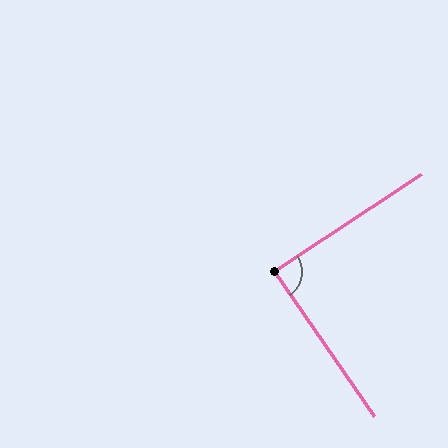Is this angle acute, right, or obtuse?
It is approximately a right angle.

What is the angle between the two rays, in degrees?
Approximately 89 degrees.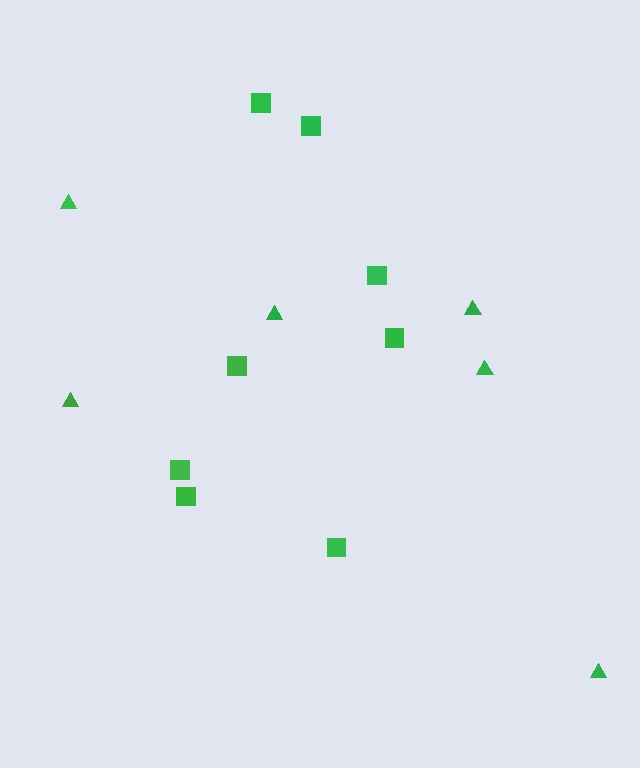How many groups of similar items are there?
There are 2 groups: one group of triangles (6) and one group of squares (8).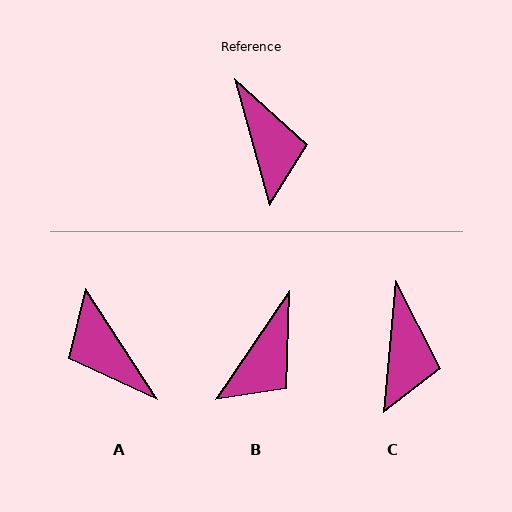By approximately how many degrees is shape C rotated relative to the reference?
Approximately 21 degrees clockwise.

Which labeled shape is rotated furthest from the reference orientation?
A, about 163 degrees away.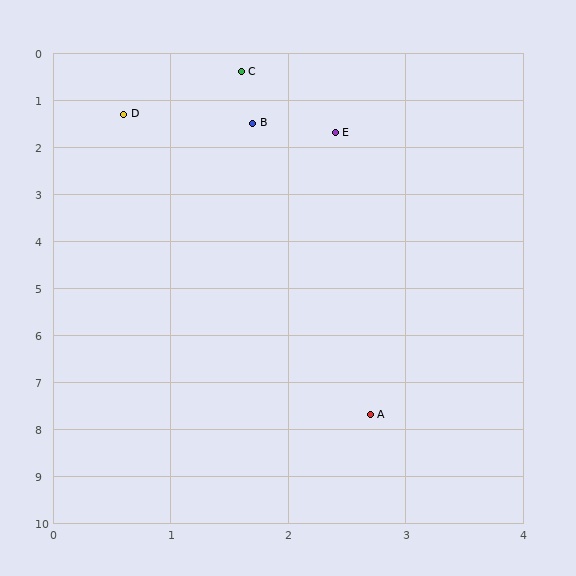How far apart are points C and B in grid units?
Points C and B are about 1.1 grid units apart.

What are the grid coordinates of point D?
Point D is at approximately (0.6, 1.3).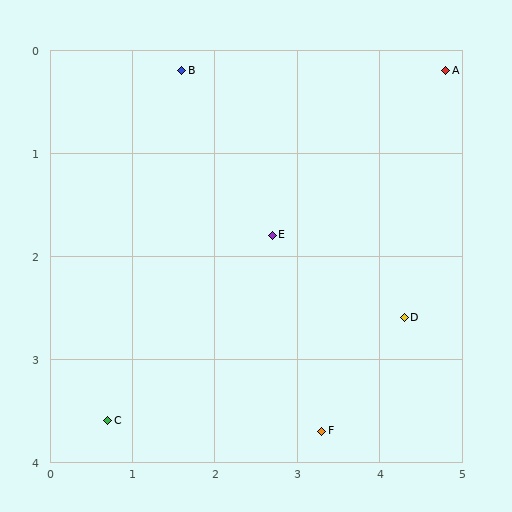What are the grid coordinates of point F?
Point F is at approximately (3.3, 3.7).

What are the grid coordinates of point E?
Point E is at approximately (2.7, 1.8).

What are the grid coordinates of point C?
Point C is at approximately (0.7, 3.6).